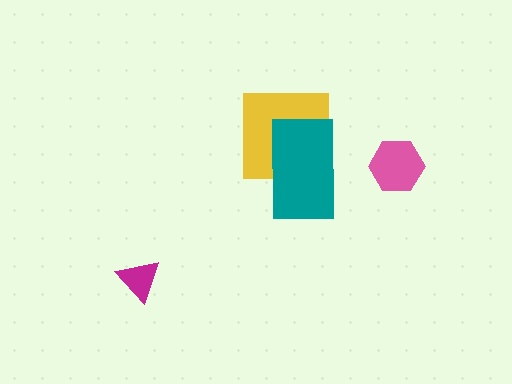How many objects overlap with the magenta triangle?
0 objects overlap with the magenta triangle.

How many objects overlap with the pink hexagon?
0 objects overlap with the pink hexagon.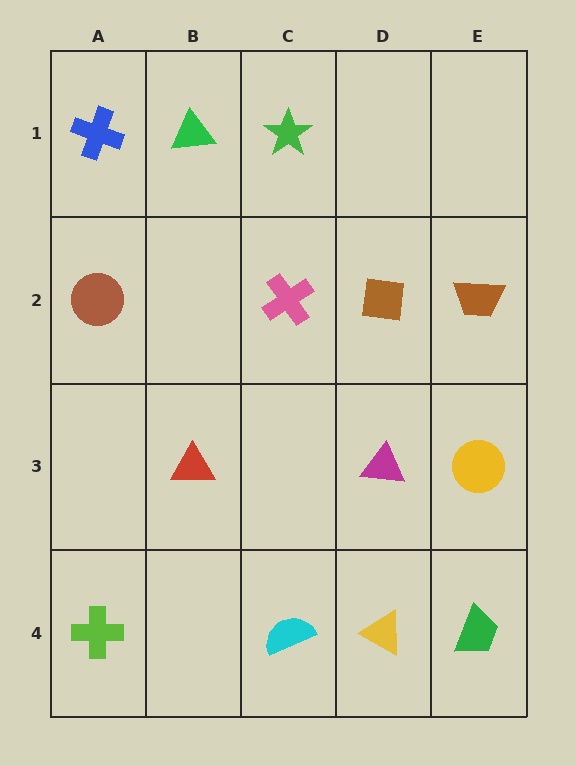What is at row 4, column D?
A yellow triangle.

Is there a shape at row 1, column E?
No, that cell is empty.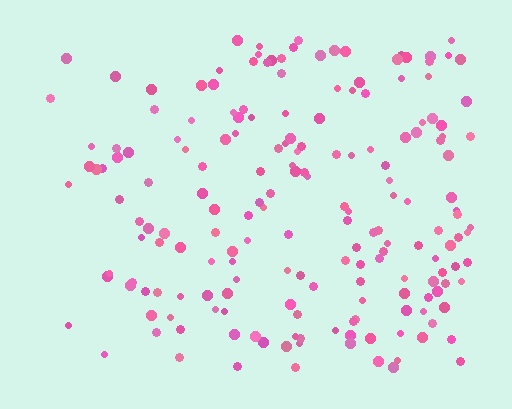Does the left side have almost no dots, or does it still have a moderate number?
Still a moderate number, just noticeably fewer than the right.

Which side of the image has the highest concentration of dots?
The right.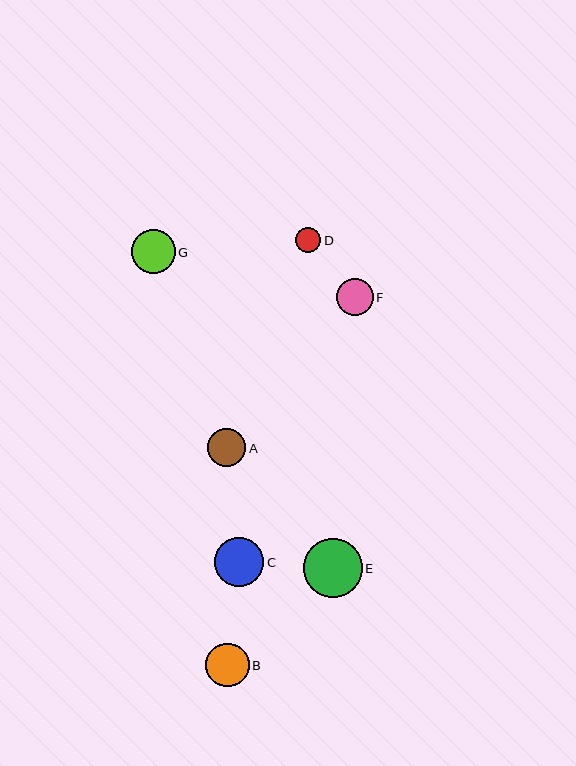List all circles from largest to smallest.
From largest to smallest: E, C, G, B, A, F, D.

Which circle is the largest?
Circle E is the largest with a size of approximately 59 pixels.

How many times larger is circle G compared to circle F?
Circle G is approximately 1.2 times the size of circle F.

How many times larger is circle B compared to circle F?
Circle B is approximately 1.2 times the size of circle F.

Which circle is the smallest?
Circle D is the smallest with a size of approximately 25 pixels.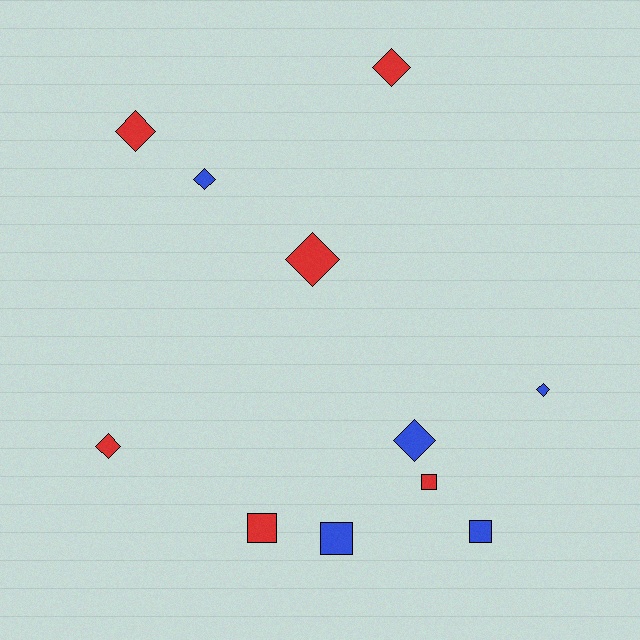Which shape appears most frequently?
Diamond, with 7 objects.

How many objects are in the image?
There are 11 objects.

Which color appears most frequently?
Red, with 6 objects.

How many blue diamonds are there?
There are 3 blue diamonds.